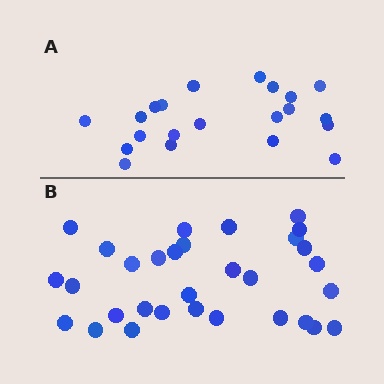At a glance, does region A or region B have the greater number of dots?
Region B (the bottom region) has more dots.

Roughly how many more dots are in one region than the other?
Region B has roughly 10 or so more dots than region A.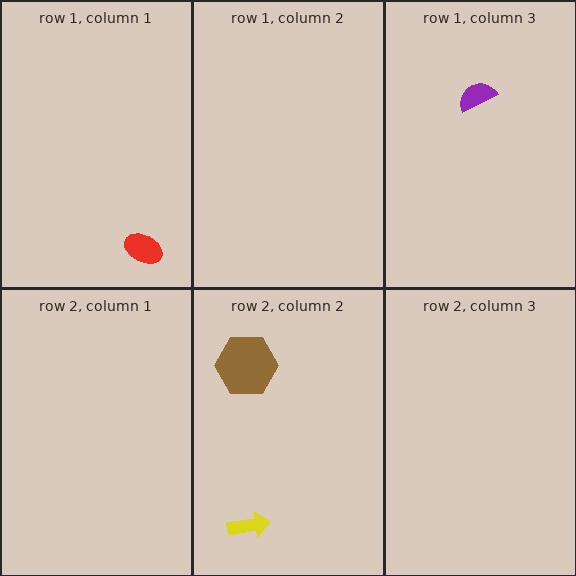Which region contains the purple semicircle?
The row 1, column 3 region.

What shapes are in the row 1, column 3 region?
The purple semicircle.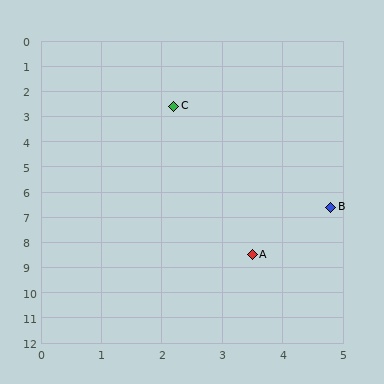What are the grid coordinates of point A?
Point A is at approximately (3.5, 8.5).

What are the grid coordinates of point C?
Point C is at approximately (2.2, 2.6).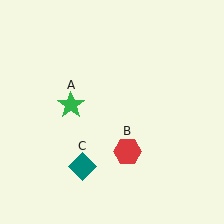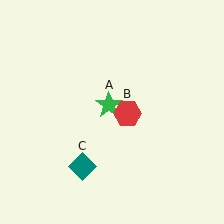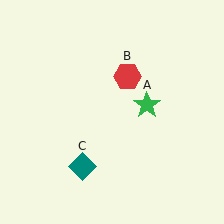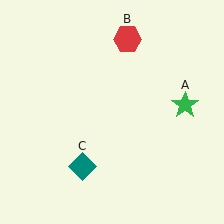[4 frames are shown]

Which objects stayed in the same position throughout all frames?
Teal diamond (object C) remained stationary.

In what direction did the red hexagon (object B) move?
The red hexagon (object B) moved up.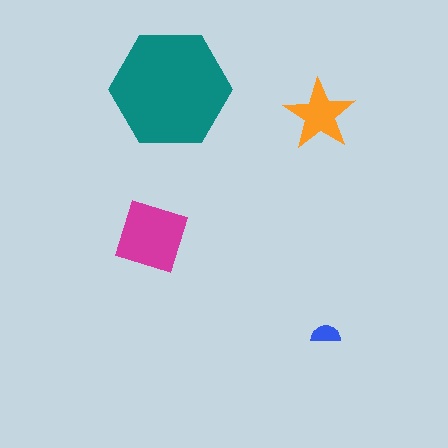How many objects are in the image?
There are 4 objects in the image.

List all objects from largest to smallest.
The teal hexagon, the magenta square, the orange star, the blue semicircle.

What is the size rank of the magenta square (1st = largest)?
2nd.